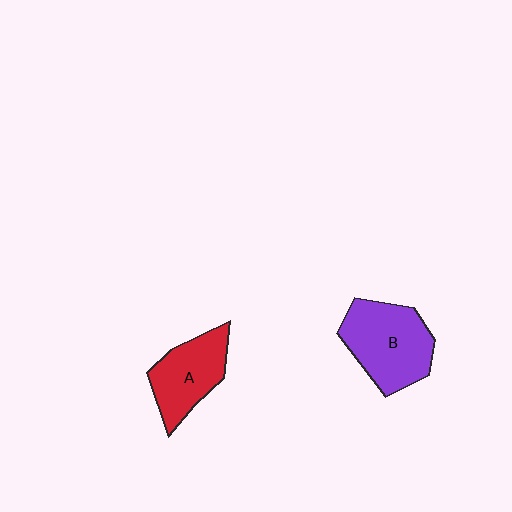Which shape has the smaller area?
Shape A (red).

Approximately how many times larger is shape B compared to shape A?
Approximately 1.3 times.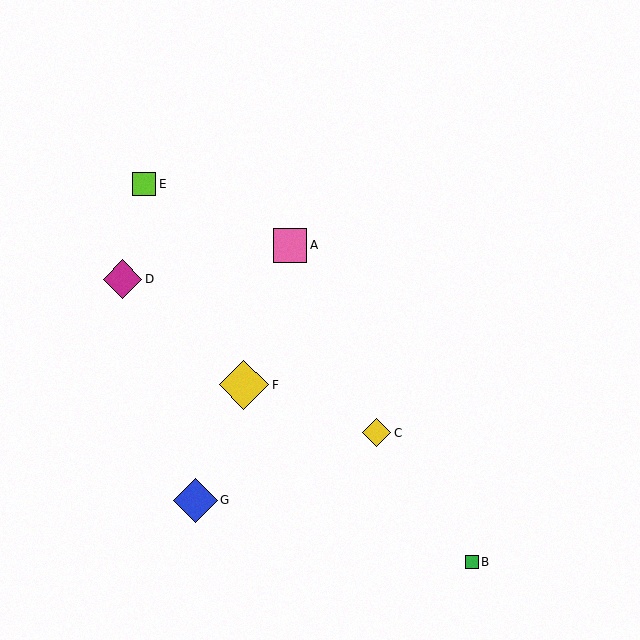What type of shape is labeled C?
Shape C is a yellow diamond.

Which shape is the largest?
The yellow diamond (labeled F) is the largest.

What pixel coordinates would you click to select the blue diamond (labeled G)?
Click at (195, 500) to select the blue diamond G.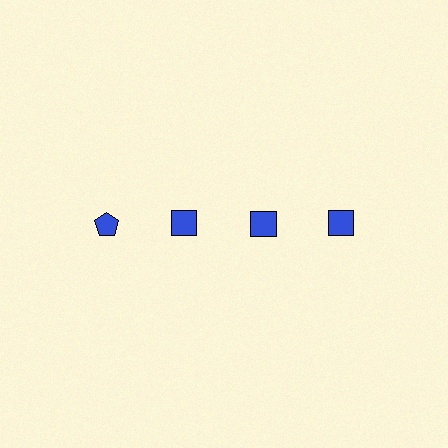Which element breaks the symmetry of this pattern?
The blue pentagon in the top row, leftmost column breaks the symmetry. All other shapes are blue squares.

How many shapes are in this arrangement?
There are 4 shapes arranged in a grid pattern.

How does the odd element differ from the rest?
It has a different shape: pentagon instead of square.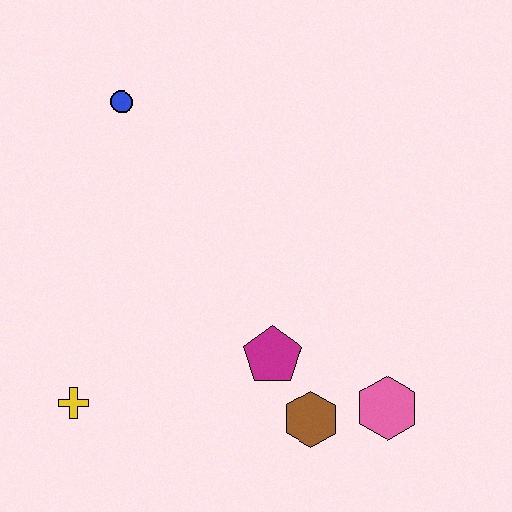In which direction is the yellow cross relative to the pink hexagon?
The yellow cross is to the left of the pink hexagon.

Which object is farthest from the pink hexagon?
The blue circle is farthest from the pink hexagon.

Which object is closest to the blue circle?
The magenta pentagon is closest to the blue circle.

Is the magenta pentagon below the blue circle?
Yes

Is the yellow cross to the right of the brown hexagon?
No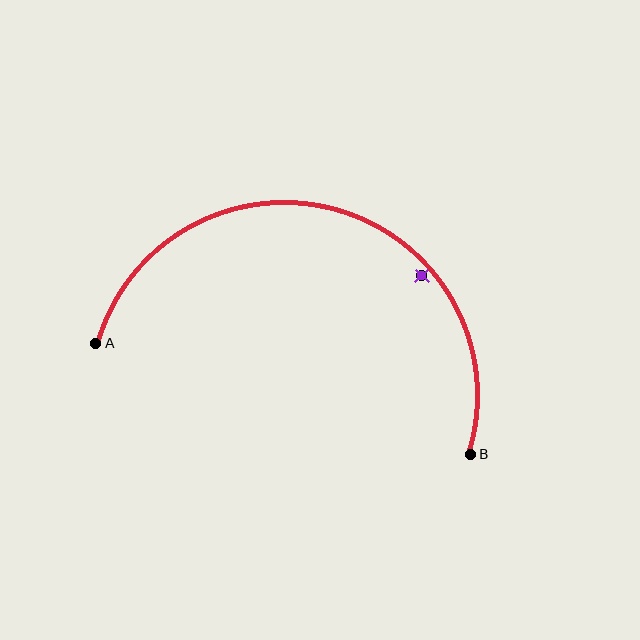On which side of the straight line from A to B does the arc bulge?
The arc bulges above the straight line connecting A and B.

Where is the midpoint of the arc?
The arc midpoint is the point on the curve farthest from the straight line joining A and B. It sits above that line.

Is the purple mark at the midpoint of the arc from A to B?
No — the purple mark does not lie on the arc at all. It sits slightly inside the curve.